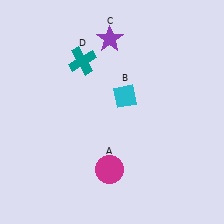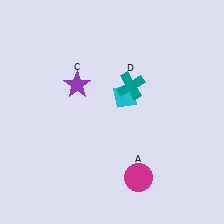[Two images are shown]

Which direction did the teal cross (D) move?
The teal cross (D) moved right.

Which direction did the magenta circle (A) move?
The magenta circle (A) moved right.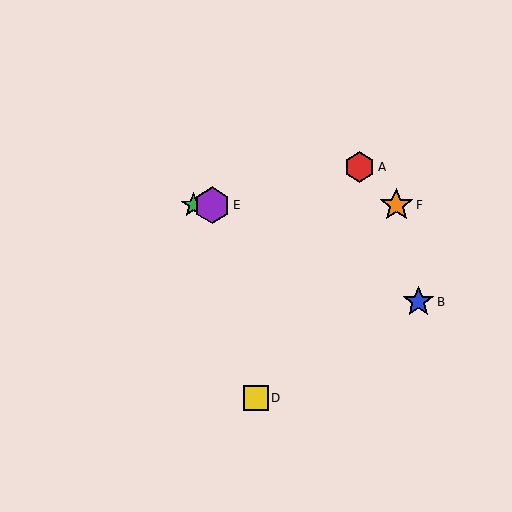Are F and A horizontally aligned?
No, F is at y≈205 and A is at y≈167.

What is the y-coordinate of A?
Object A is at y≈167.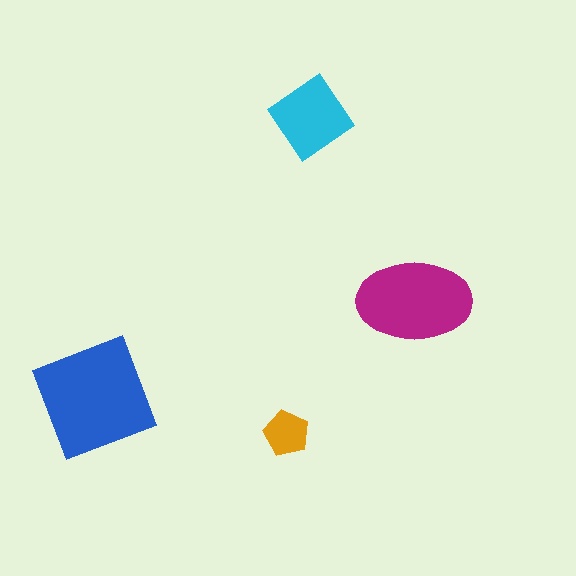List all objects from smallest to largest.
The orange pentagon, the cyan diamond, the magenta ellipse, the blue square.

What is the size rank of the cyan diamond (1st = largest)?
3rd.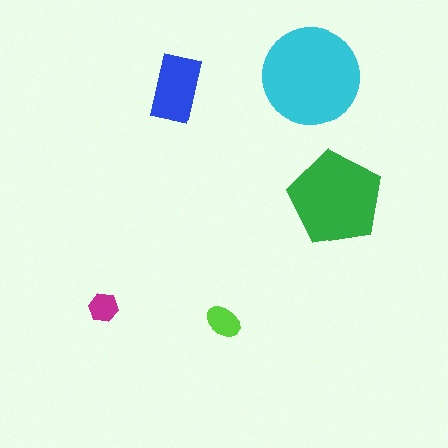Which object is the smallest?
The magenta hexagon.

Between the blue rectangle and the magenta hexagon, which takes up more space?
The blue rectangle.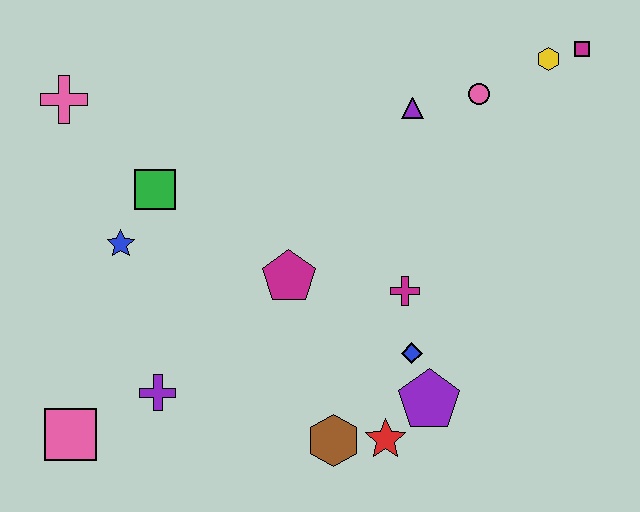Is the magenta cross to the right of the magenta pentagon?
Yes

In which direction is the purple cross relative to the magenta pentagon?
The purple cross is to the left of the magenta pentagon.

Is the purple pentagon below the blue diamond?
Yes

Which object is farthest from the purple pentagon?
The pink cross is farthest from the purple pentagon.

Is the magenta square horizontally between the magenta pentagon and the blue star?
No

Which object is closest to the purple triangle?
The pink circle is closest to the purple triangle.